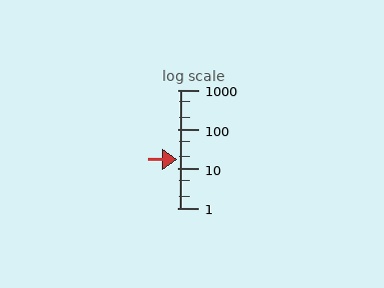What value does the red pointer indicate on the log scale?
The pointer indicates approximately 17.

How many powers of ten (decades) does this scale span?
The scale spans 3 decades, from 1 to 1000.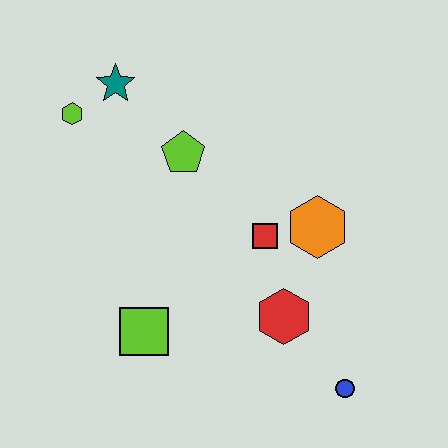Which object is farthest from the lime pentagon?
The blue circle is farthest from the lime pentagon.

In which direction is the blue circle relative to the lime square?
The blue circle is to the right of the lime square.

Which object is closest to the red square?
The orange hexagon is closest to the red square.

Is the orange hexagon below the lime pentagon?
Yes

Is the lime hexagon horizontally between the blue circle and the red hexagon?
No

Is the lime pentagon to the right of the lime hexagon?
Yes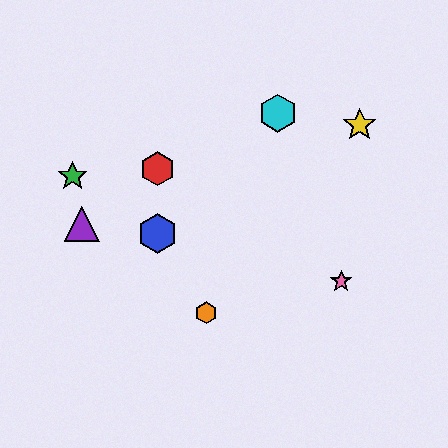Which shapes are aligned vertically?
The red hexagon, the blue hexagon are aligned vertically.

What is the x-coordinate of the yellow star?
The yellow star is at x≈360.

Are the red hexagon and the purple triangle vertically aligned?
No, the red hexagon is at x≈158 and the purple triangle is at x≈82.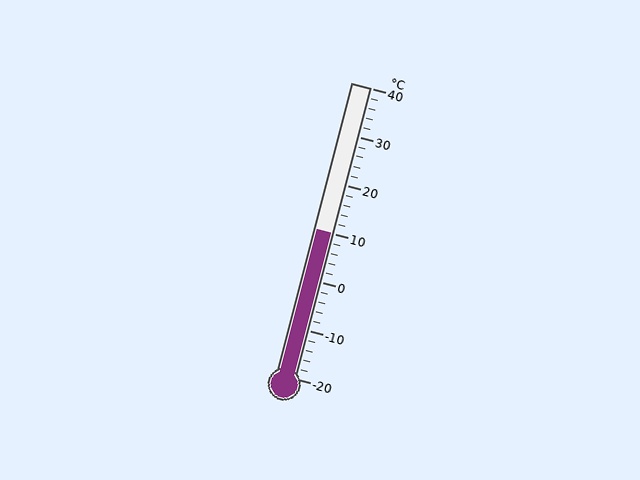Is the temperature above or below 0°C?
The temperature is above 0°C.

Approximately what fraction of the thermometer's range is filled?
The thermometer is filled to approximately 50% of its range.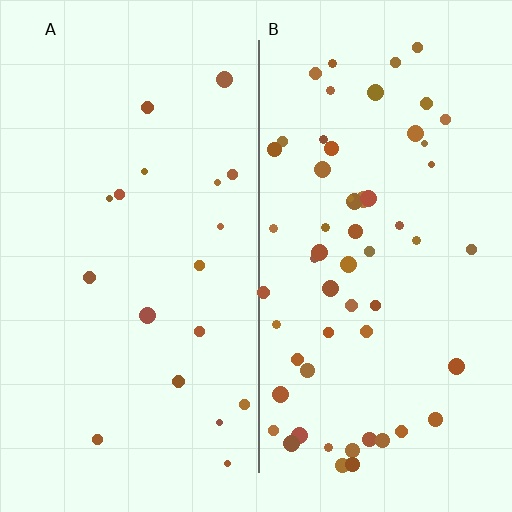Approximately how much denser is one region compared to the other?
Approximately 3.1× — region B over region A.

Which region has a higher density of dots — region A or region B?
B (the right).